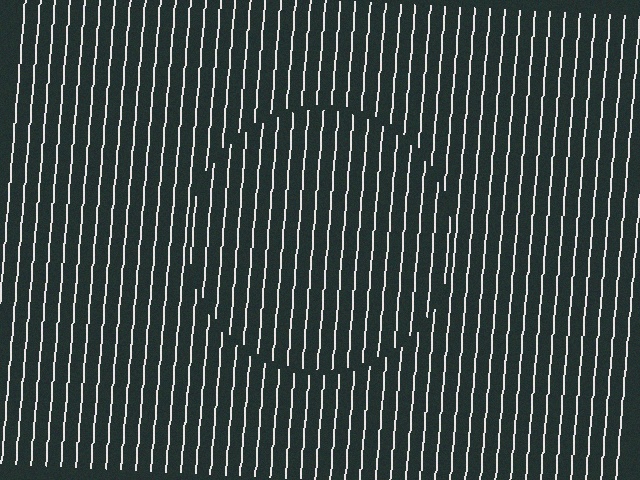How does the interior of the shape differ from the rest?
The interior of the shape contains the same grating, shifted by half a period — the contour is defined by the phase discontinuity where line-ends from the inner and outer gratings abut.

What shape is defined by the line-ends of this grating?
An illusory circle. The interior of the shape contains the same grating, shifted by half a period — the contour is defined by the phase discontinuity where line-ends from the inner and outer gratings abut.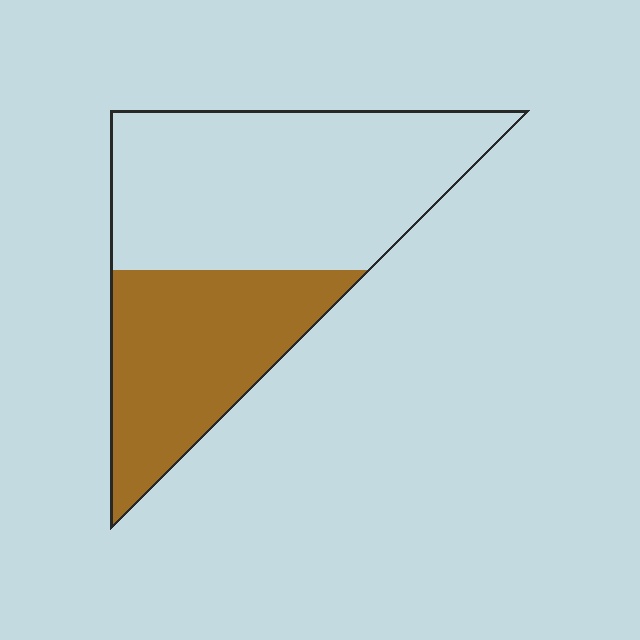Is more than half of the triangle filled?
No.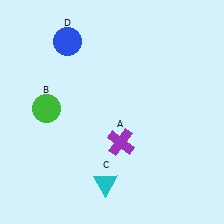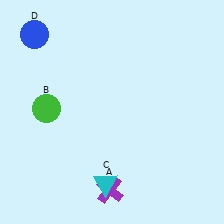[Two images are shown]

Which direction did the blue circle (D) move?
The blue circle (D) moved left.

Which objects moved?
The objects that moved are: the purple cross (A), the blue circle (D).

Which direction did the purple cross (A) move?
The purple cross (A) moved down.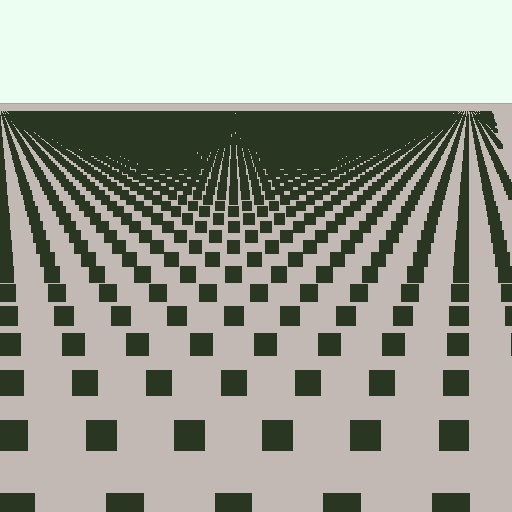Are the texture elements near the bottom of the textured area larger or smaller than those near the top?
Larger. Near the bottom, elements are closer to the viewer and appear at a bigger on-screen size.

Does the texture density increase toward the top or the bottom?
Density increases toward the top.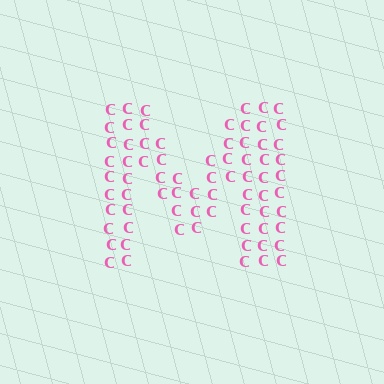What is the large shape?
The large shape is the letter M.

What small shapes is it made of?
It is made of small letter C's.